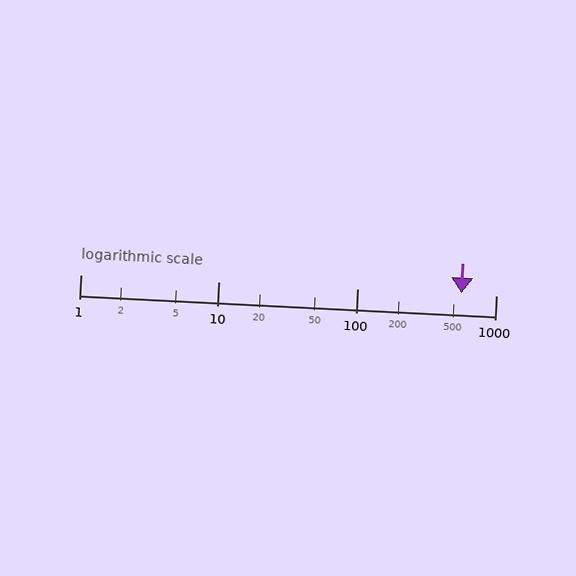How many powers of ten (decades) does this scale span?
The scale spans 3 decades, from 1 to 1000.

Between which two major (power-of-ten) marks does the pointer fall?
The pointer is between 100 and 1000.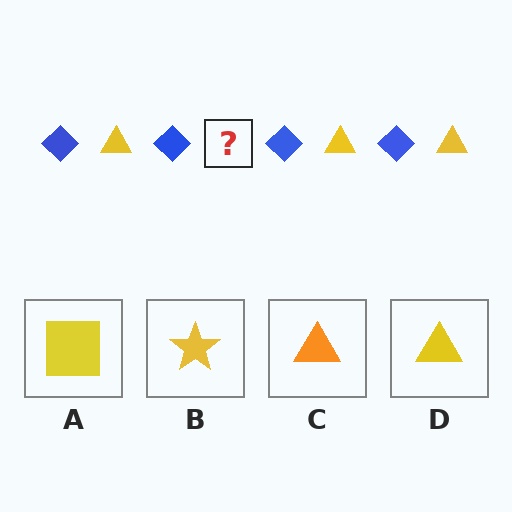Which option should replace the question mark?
Option D.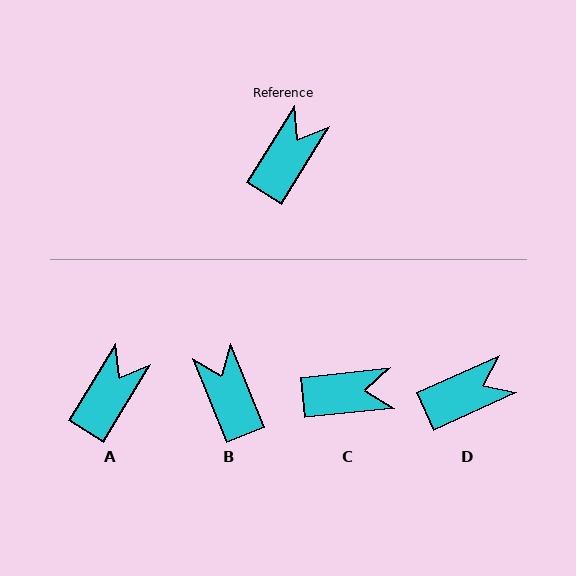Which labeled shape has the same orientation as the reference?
A.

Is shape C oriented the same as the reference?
No, it is off by about 52 degrees.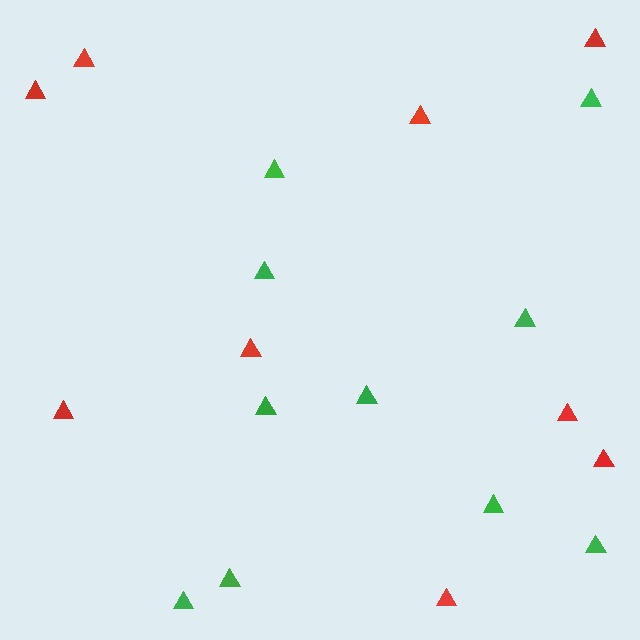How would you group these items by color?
There are 2 groups: one group of red triangles (9) and one group of green triangles (10).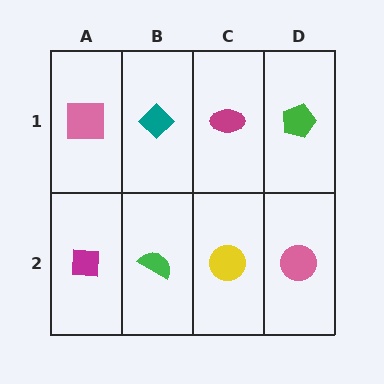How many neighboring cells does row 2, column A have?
2.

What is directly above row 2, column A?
A pink square.